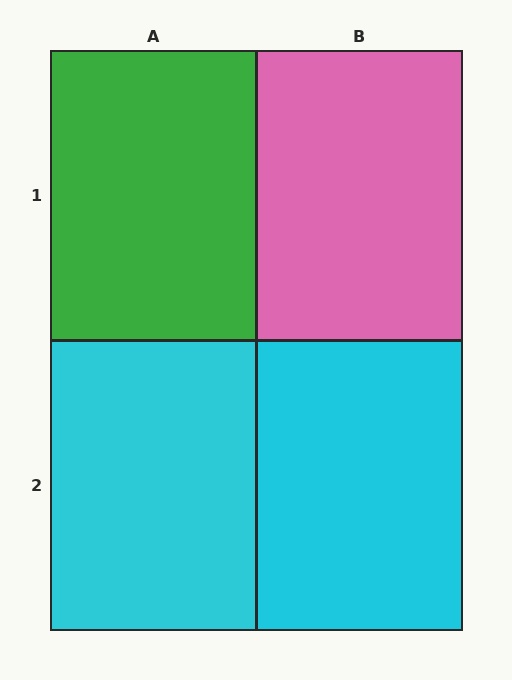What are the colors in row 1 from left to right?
Green, pink.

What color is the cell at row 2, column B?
Cyan.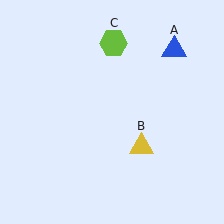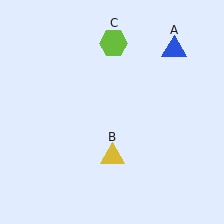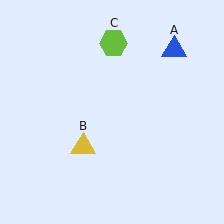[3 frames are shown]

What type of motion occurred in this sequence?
The yellow triangle (object B) rotated clockwise around the center of the scene.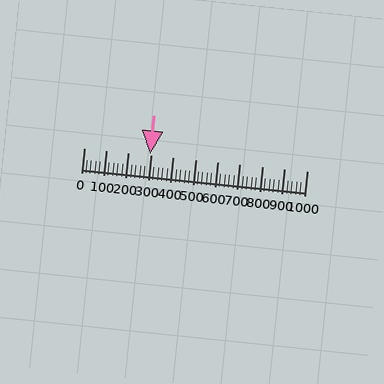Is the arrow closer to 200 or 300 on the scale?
The arrow is closer to 300.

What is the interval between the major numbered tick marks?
The major tick marks are spaced 100 units apart.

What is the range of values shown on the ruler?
The ruler shows values from 0 to 1000.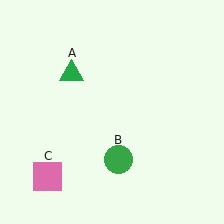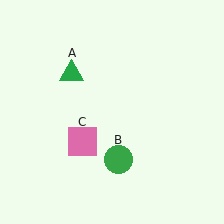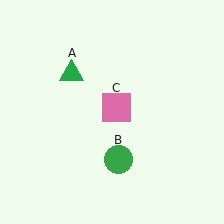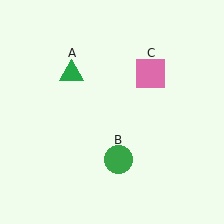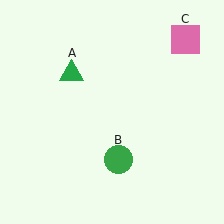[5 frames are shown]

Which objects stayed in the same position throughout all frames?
Green triangle (object A) and green circle (object B) remained stationary.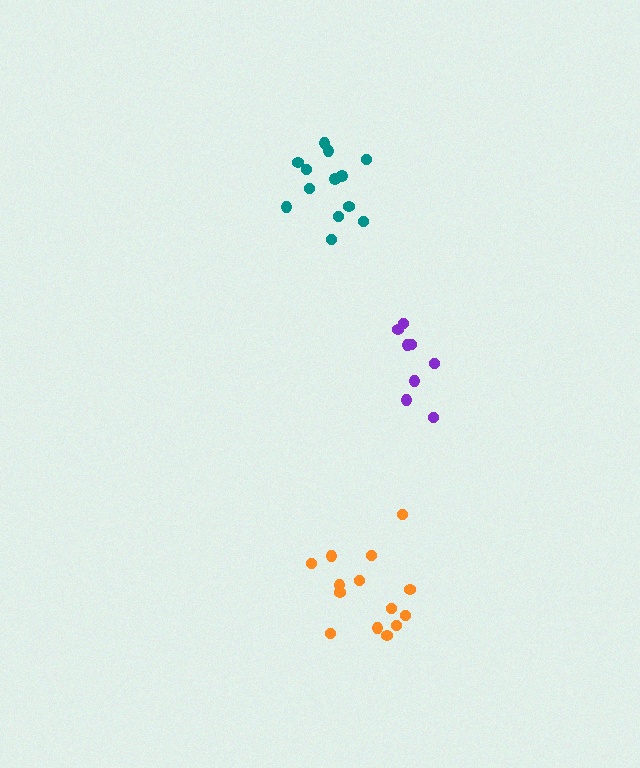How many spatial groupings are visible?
There are 3 spatial groupings.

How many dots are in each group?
Group 1: 14 dots, Group 2: 13 dots, Group 3: 8 dots (35 total).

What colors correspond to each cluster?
The clusters are colored: orange, teal, purple.